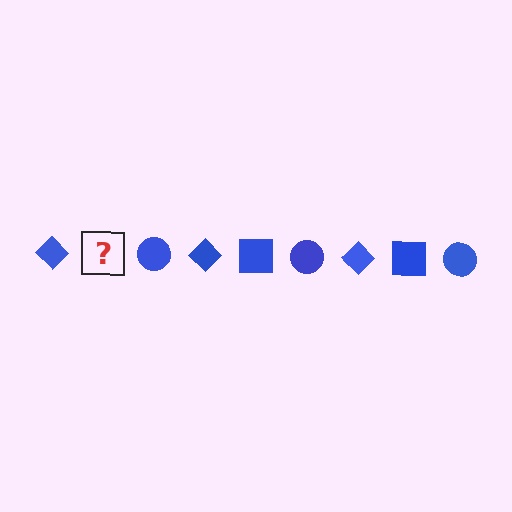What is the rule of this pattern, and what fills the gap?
The rule is that the pattern cycles through diamond, square, circle shapes in blue. The gap should be filled with a blue square.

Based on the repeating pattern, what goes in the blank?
The blank should be a blue square.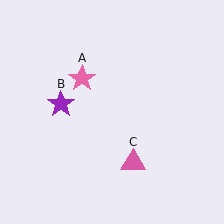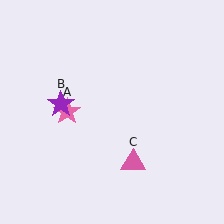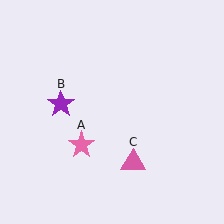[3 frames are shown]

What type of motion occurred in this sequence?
The pink star (object A) rotated counterclockwise around the center of the scene.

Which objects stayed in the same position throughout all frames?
Purple star (object B) and pink triangle (object C) remained stationary.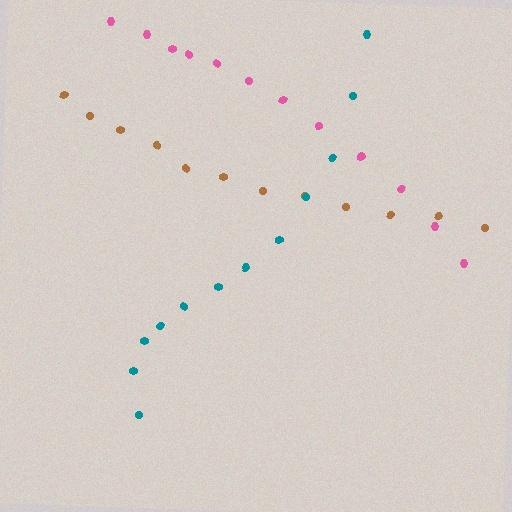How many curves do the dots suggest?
There are 3 distinct paths.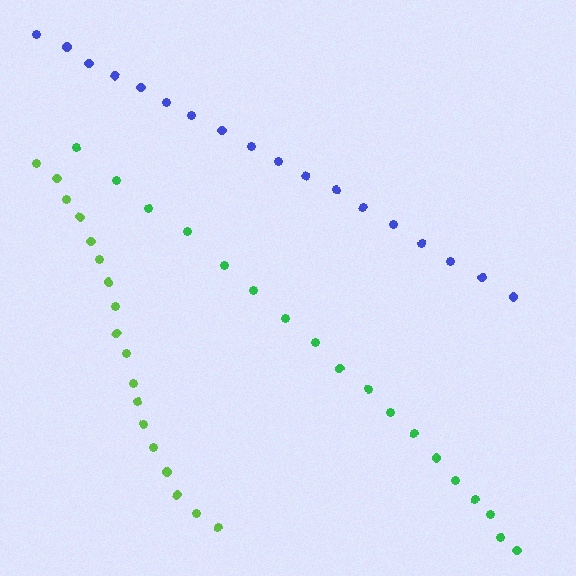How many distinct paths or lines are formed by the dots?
There are 3 distinct paths.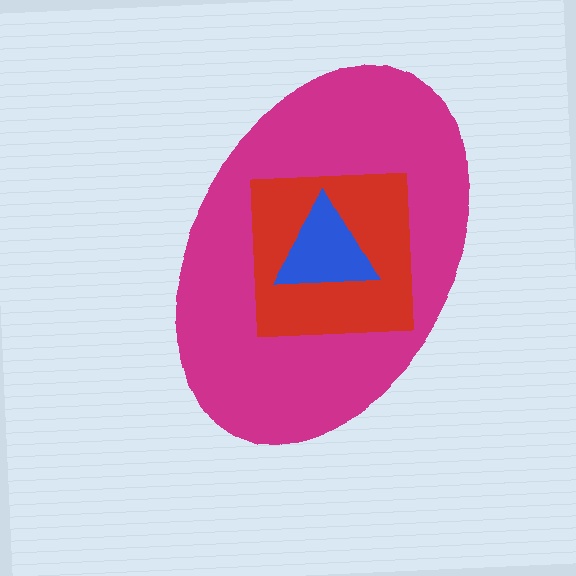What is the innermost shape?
The blue triangle.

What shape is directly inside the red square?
The blue triangle.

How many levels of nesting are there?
3.